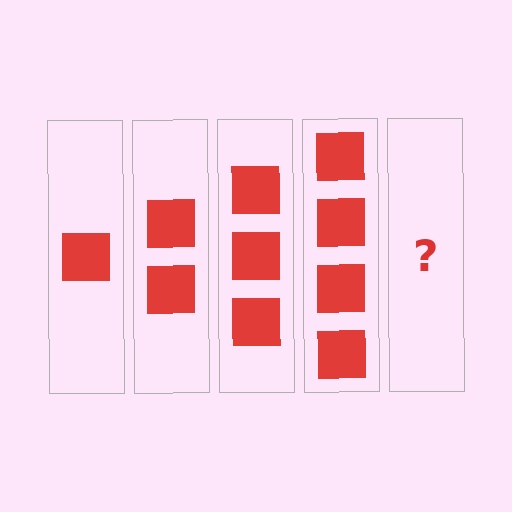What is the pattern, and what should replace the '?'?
The pattern is that each step adds one more square. The '?' should be 5 squares.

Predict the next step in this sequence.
The next step is 5 squares.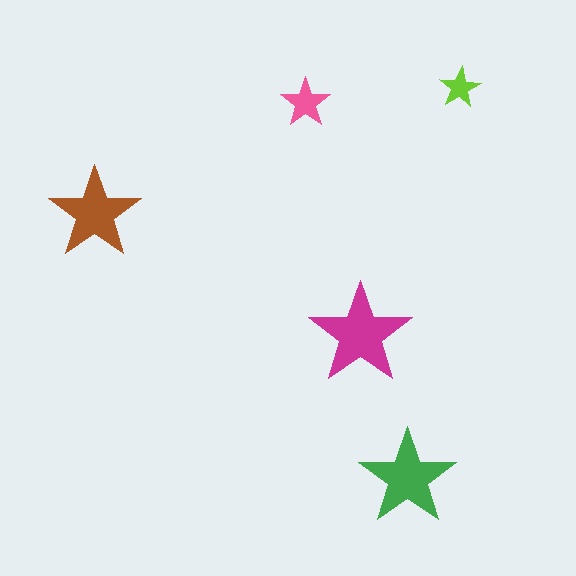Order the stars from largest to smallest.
the magenta one, the green one, the brown one, the pink one, the lime one.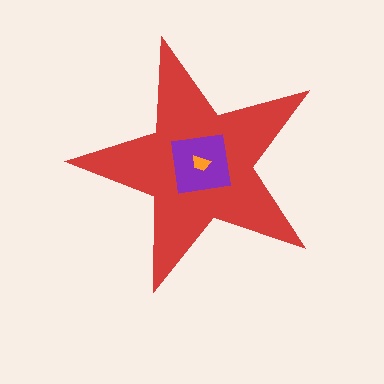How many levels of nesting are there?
3.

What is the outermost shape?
The red star.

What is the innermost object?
The orange trapezoid.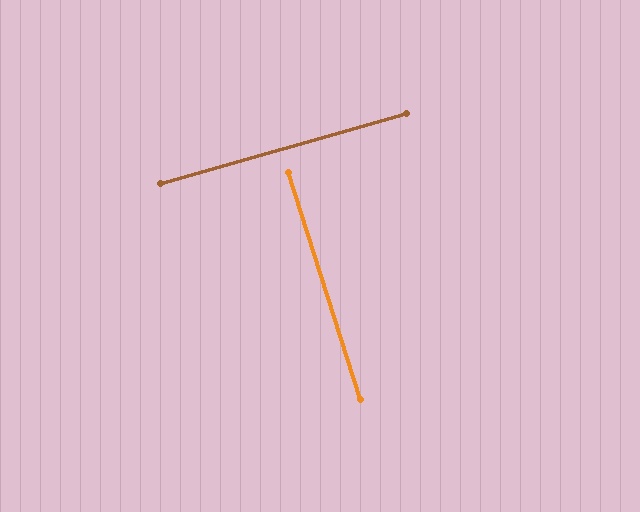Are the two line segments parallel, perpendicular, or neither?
Perpendicular — they meet at approximately 88°.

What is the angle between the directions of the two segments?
Approximately 88 degrees.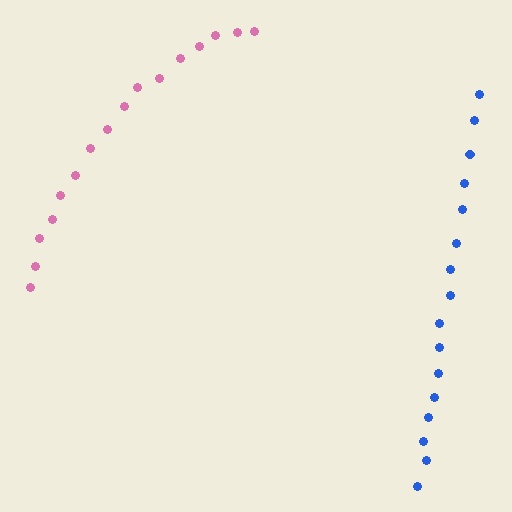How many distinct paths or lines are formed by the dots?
There are 2 distinct paths.